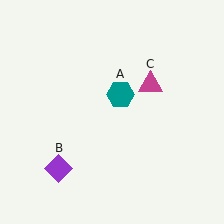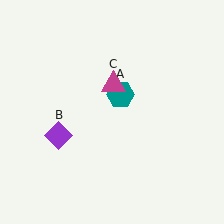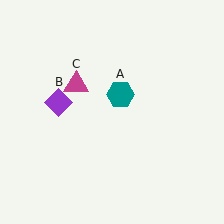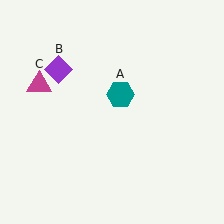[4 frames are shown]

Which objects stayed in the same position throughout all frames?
Teal hexagon (object A) remained stationary.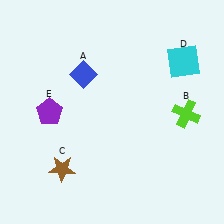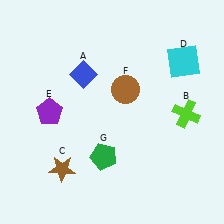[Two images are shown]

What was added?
A brown circle (F), a green pentagon (G) were added in Image 2.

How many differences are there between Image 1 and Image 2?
There are 2 differences between the two images.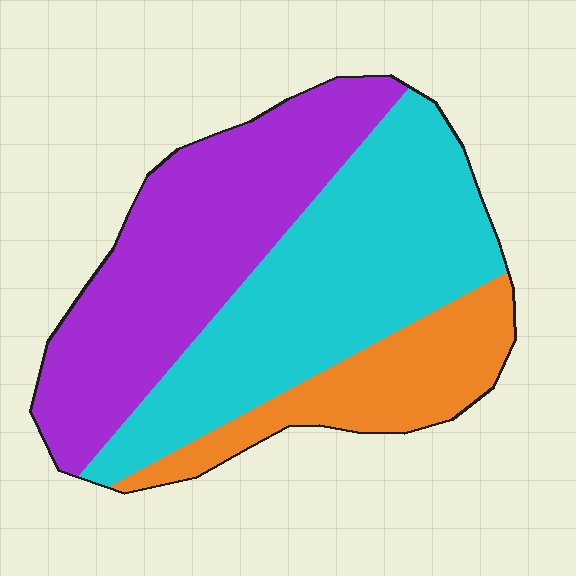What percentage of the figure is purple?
Purple takes up about two fifths (2/5) of the figure.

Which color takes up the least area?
Orange, at roughly 20%.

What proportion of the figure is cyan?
Cyan covers roughly 40% of the figure.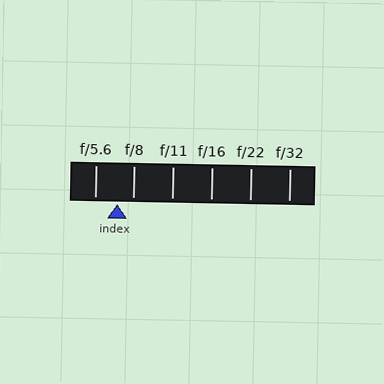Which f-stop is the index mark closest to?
The index mark is closest to f/8.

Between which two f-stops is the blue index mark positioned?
The index mark is between f/5.6 and f/8.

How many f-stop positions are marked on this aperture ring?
There are 6 f-stop positions marked.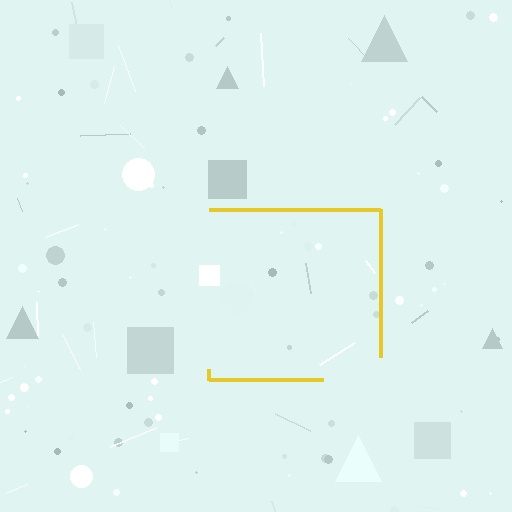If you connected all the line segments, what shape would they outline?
They would outline a square.